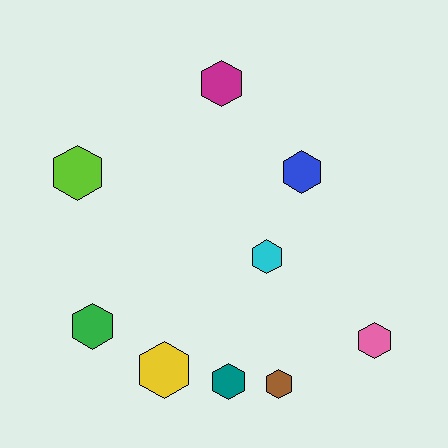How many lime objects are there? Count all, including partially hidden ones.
There is 1 lime object.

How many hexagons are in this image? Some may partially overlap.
There are 9 hexagons.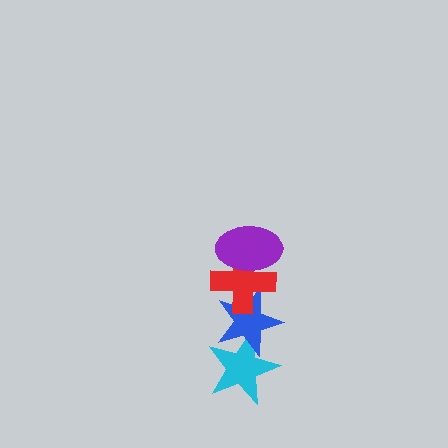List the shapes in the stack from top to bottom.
From top to bottom: the purple ellipse, the red cross, the blue star, the cyan star.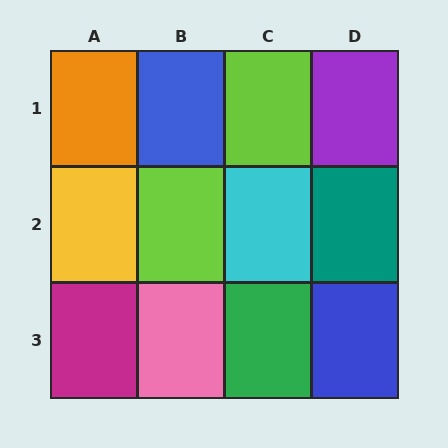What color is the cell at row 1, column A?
Orange.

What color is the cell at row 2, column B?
Lime.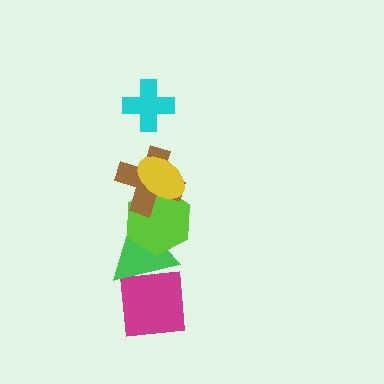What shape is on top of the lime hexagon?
The brown cross is on top of the lime hexagon.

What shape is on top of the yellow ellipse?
The cyan cross is on top of the yellow ellipse.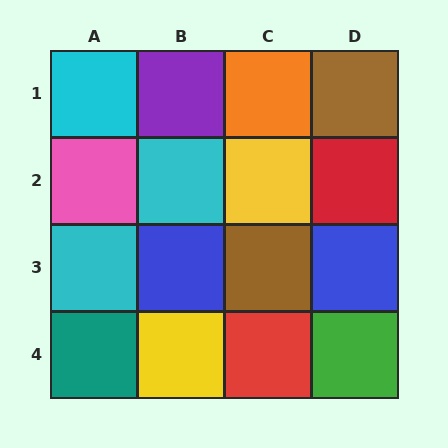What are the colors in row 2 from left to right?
Pink, cyan, yellow, red.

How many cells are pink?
1 cell is pink.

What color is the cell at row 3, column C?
Brown.